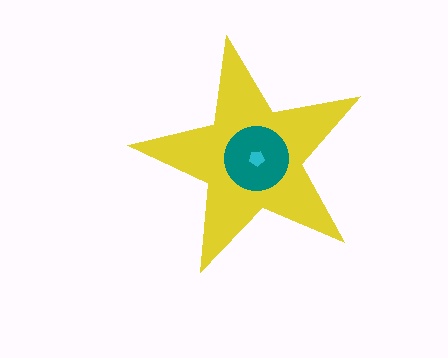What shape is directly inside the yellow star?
The teal circle.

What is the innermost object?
The cyan pentagon.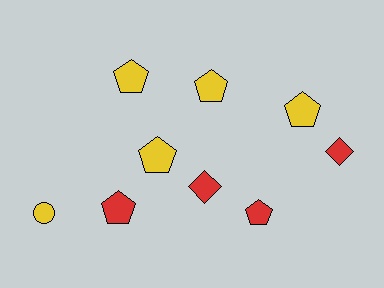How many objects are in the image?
There are 9 objects.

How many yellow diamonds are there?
There are no yellow diamonds.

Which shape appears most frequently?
Pentagon, with 6 objects.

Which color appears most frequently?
Yellow, with 5 objects.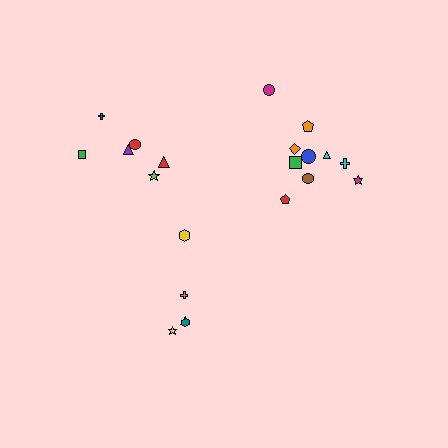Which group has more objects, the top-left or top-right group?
The top-right group.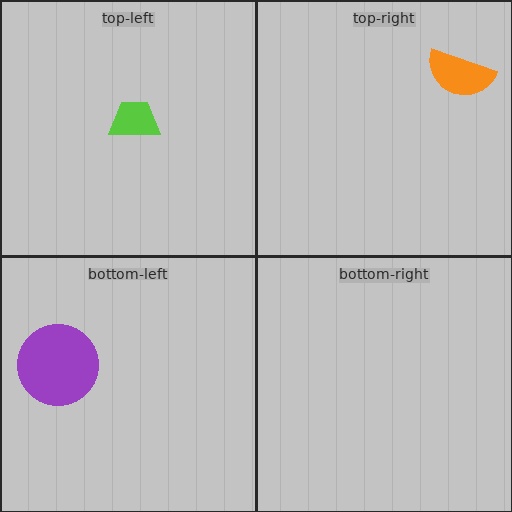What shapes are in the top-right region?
The orange semicircle.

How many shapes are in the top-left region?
1.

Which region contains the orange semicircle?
The top-right region.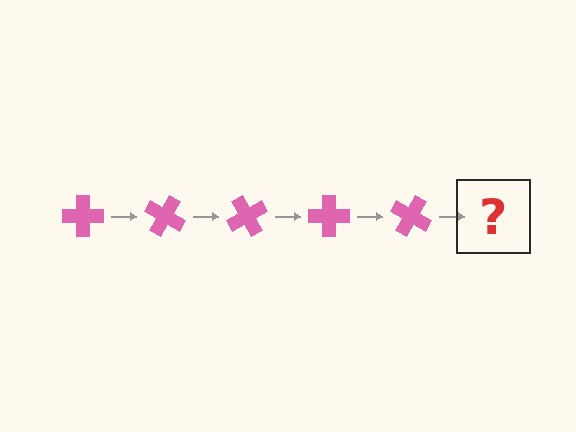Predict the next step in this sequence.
The next step is a pink cross rotated 150 degrees.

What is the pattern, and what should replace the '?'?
The pattern is that the cross rotates 30 degrees each step. The '?' should be a pink cross rotated 150 degrees.